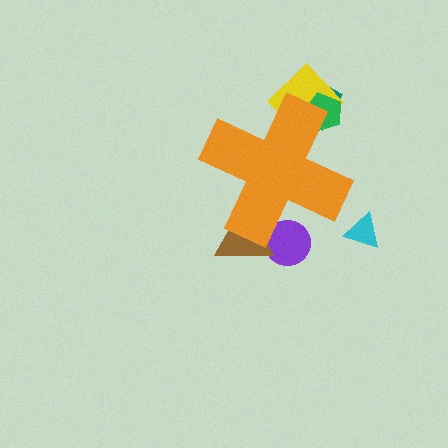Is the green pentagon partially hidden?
Yes, the green pentagon is partially hidden behind the orange cross.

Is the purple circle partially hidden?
Yes, the purple circle is partially hidden behind the orange cross.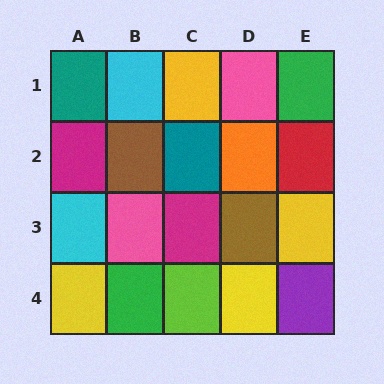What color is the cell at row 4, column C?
Lime.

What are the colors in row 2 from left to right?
Magenta, brown, teal, orange, red.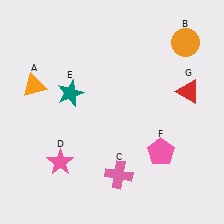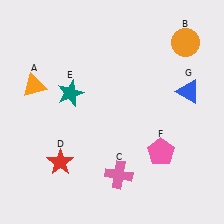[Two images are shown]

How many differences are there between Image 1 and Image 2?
There are 2 differences between the two images.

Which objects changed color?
D changed from pink to red. G changed from red to blue.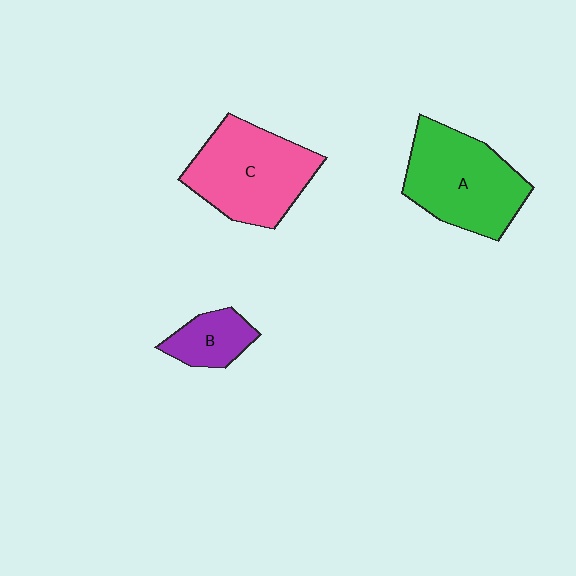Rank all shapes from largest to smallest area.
From largest to smallest: C (pink), A (green), B (purple).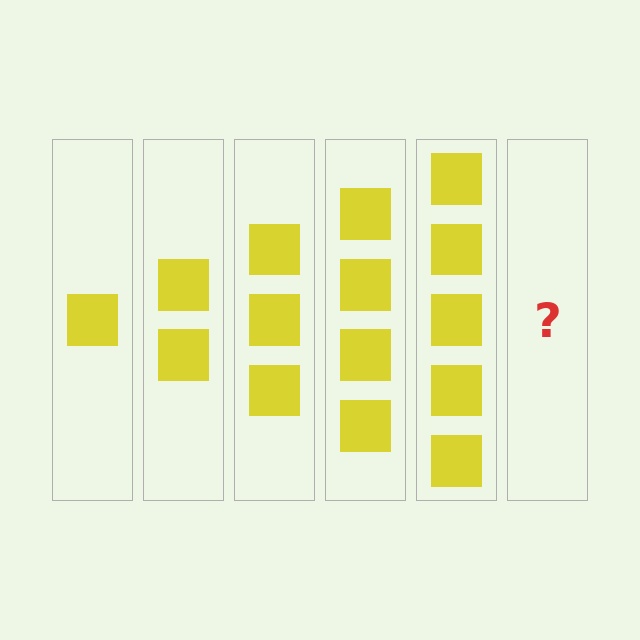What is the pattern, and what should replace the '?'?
The pattern is that each step adds one more square. The '?' should be 6 squares.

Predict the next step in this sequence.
The next step is 6 squares.